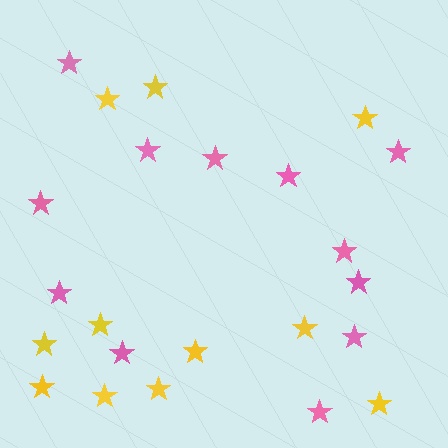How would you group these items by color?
There are 2 groups: one group of pink stars (12) and one group of yellow stars (11).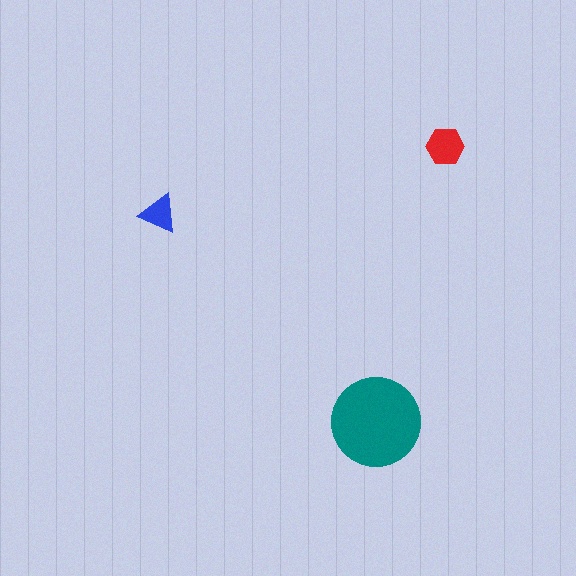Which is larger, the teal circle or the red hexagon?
The teal circle.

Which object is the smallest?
The blue triangle.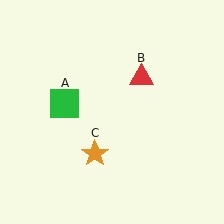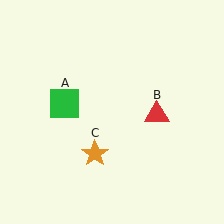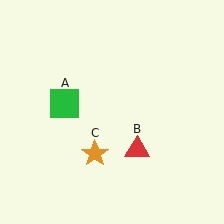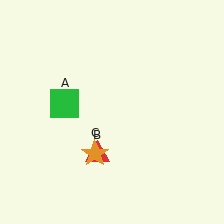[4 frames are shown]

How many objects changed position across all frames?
1 object changed position: red triangle (object B).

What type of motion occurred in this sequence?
The red triangle (object B) rotated clockwise around the center of the scene.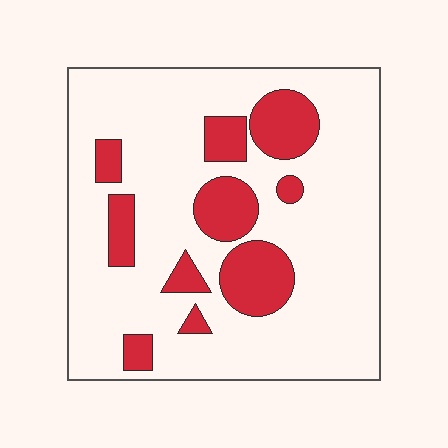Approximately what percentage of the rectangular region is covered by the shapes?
Approximately 20%.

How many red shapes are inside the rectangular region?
10.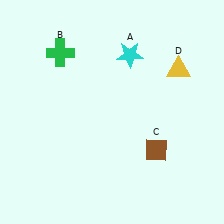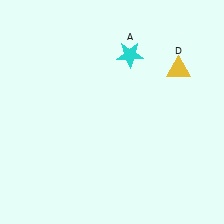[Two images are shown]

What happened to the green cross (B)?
The green cross (B) was removed in Image 2. It was in the top-left area of Image 1.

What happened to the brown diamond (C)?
The brown diamond (C) was removed in Image 2. It was in the bottom-right area of Image 1.